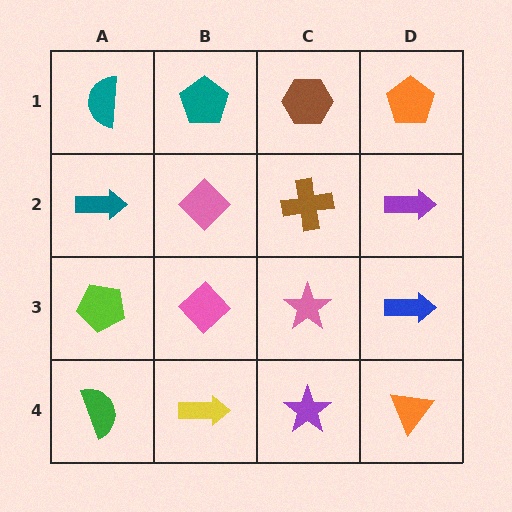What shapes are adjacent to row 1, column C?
A brown cross (row 2, column C), a teal pentagon (row 1, column B), an orange pentagon (row 1, column D).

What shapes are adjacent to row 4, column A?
A lime pentagon (row 3, column A), a yellow arrow (row 4, column B).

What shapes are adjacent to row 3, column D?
A purple arrow (row 2, column D), an orange triangle (row 4, column D), a pink star (row 3, column C).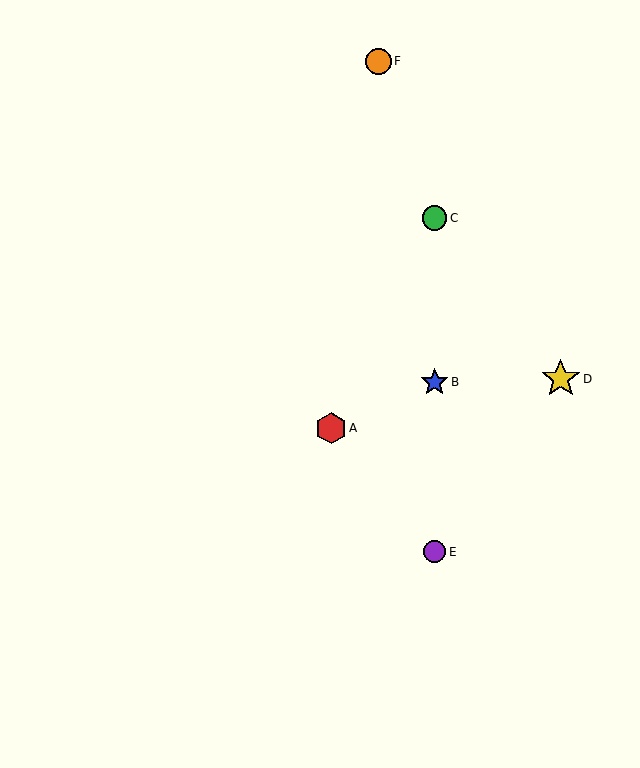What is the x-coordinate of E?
Object E is at x≈435.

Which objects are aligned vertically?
Objects B, C, E are aligned vertically.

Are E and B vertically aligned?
Yes, both are at x≈435.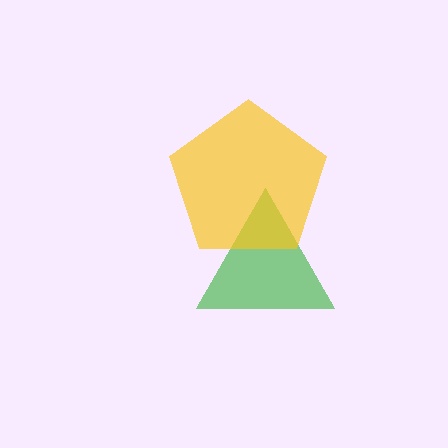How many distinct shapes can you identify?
There are 2 distinct shapes: a green triangle, a yellow pentagon.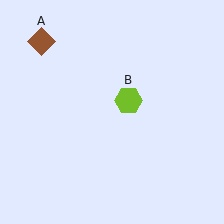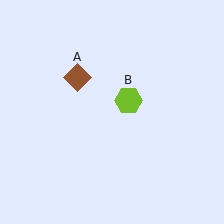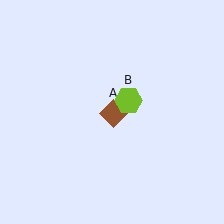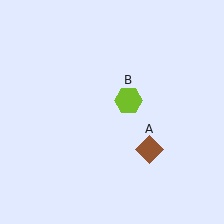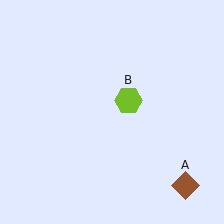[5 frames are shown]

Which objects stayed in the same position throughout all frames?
Lime hexagon (object B) remained stationary.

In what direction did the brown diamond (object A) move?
The brown diamond (object A) moved down and to the right.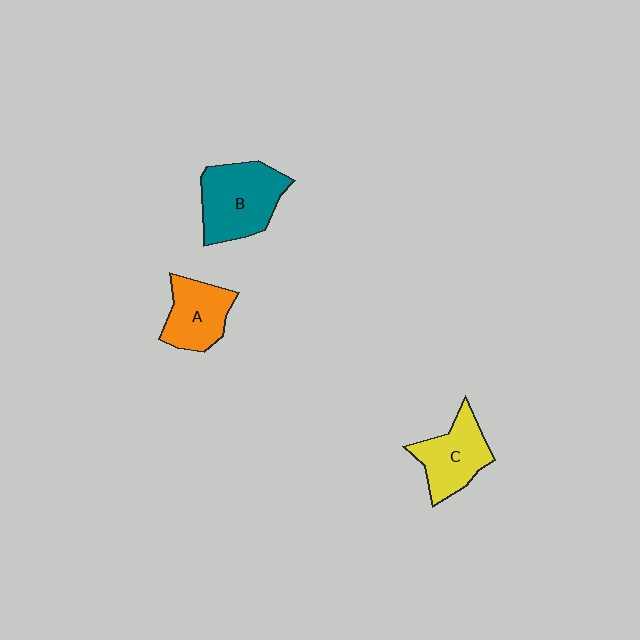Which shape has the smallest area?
Shape A (orange).